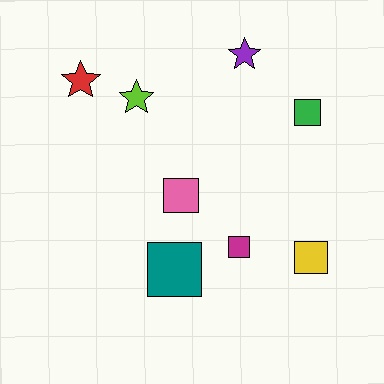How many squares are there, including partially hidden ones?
There are 5 squares.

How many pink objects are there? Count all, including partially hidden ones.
There is 1 pink object.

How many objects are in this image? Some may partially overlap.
There are 8 objects.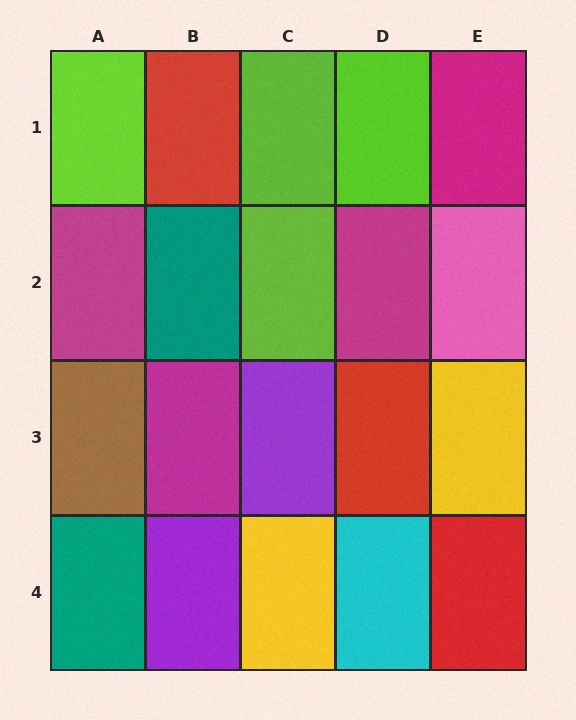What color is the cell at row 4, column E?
Red.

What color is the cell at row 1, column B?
Red.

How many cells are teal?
2 cells are teal.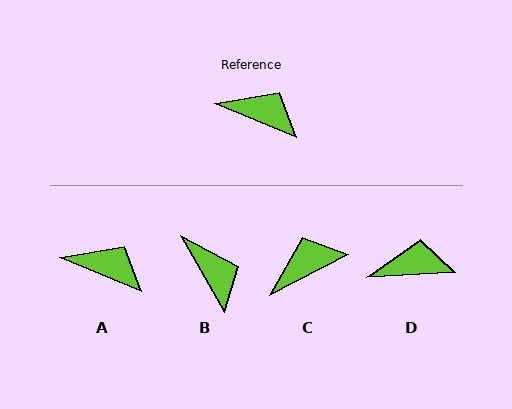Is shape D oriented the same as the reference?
No, it is off by about 25 degrees.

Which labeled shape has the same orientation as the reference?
A.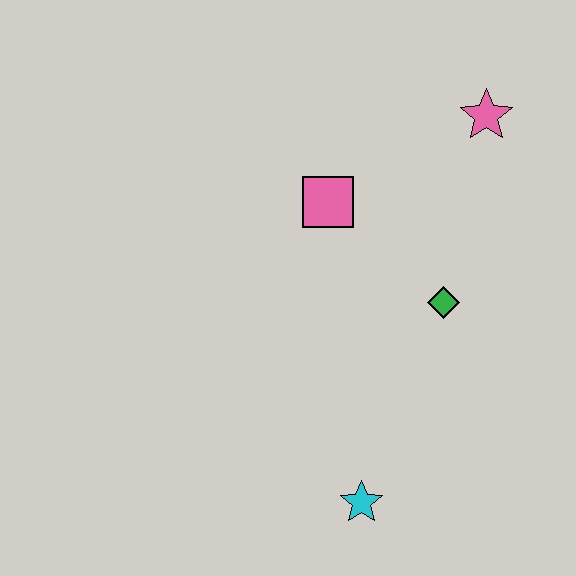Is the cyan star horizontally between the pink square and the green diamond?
Yes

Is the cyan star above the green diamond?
No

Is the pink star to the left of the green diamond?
No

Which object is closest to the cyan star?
The green diamond is closest to the cyan star.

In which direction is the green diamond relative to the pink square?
The green diamond is to the right of the pink square.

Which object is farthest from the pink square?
The cyan star is farthest from the pink square.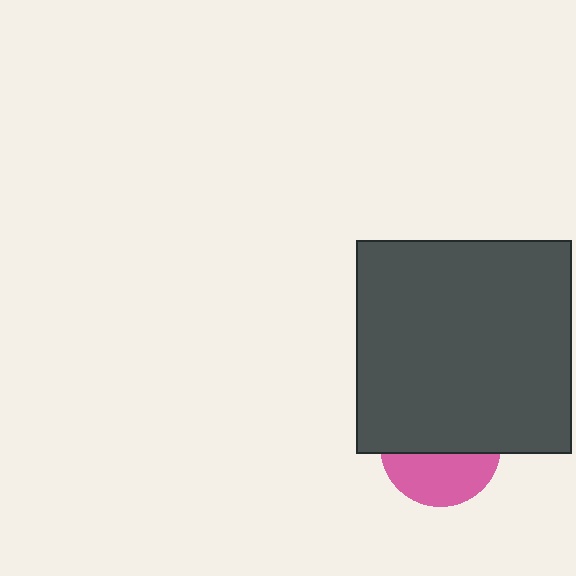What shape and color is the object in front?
The object in front is a dark gray rectangle.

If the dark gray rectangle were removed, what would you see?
You would see the complete pink circle.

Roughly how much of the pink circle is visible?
A small part of it is visible (roughly 42%).